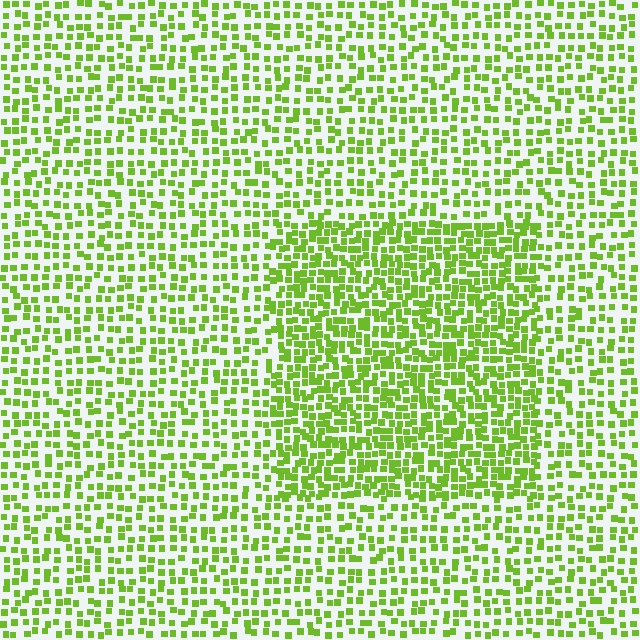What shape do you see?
I see a rectangle.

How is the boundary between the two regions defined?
The boundary is defined by a change in element density (approximately 1.8x ratio). All elements are the same color, size, and shape.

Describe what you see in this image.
The image contains small lime elements arranged at two different densities. A rectangle-shaped region is visible where the elements are more densely packed than the surrounding area.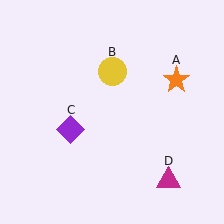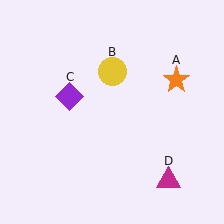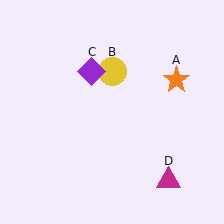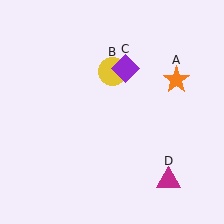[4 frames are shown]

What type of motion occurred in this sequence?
The purple diamond (object C) rotated clockwise around the center of the scene.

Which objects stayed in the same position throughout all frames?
Orange star (object A) and yellow circle (object B) and magenta triangle (object D) remained stationary.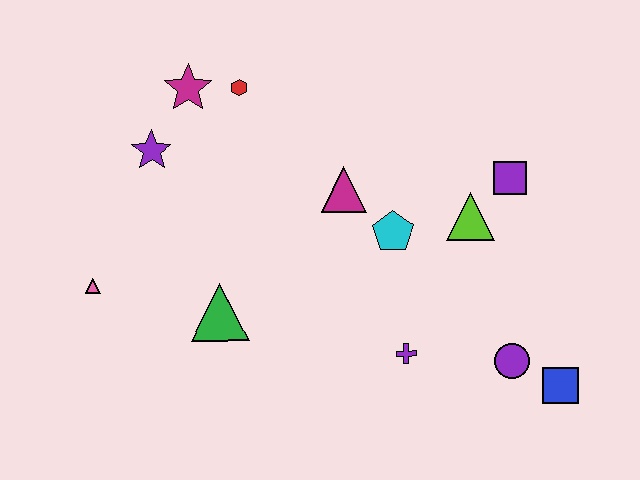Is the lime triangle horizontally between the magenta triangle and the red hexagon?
No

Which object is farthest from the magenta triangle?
The blue square is farthest from the magenta triangle.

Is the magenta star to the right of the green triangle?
No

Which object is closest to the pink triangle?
The green triangle is closest to the pink triangle.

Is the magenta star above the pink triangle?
Yes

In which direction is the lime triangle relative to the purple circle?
The lime triangle is above the purple circle.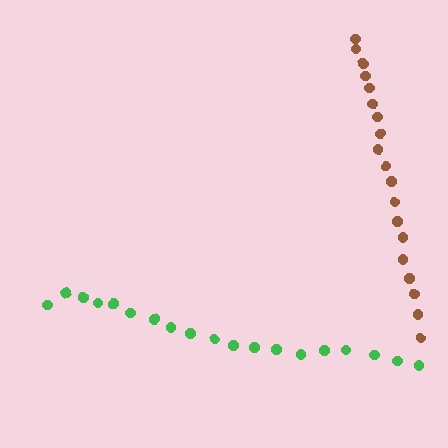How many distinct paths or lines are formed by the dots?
There are 2 distinct paths.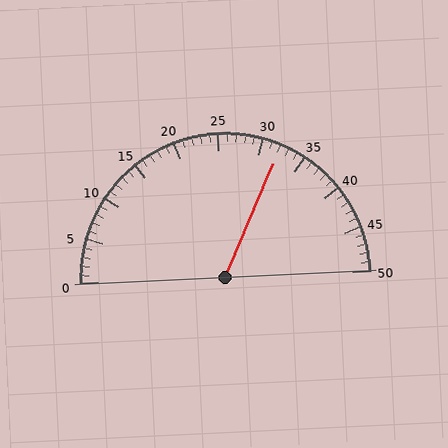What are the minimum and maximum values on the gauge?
The gauge ranges from 0 to 50.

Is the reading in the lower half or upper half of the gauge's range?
The reading is in the upper half of the range (0 to 50).